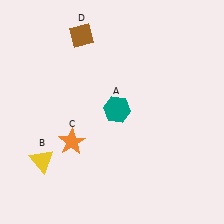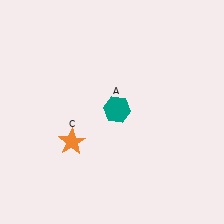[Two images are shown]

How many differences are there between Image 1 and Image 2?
There are 2 differences between the two images.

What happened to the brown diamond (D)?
The brown diamond (D) was removed in Image 2. It was in the top-left area of Image 1.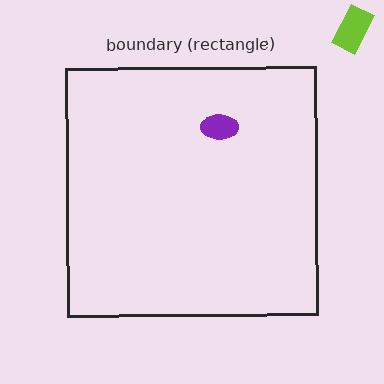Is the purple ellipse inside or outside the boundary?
Inside.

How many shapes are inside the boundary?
1 inside, 1 outside.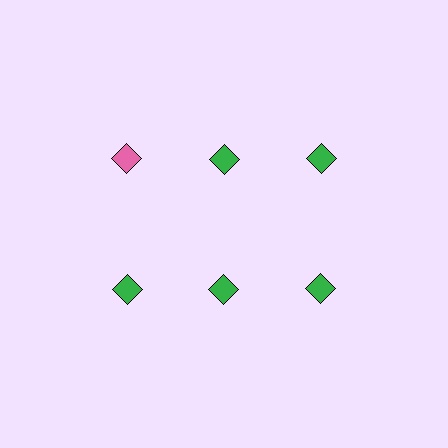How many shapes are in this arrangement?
There are 6 shapes arranged in a grid pattern.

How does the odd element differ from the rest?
It has a different color: pink instead of green.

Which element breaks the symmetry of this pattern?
The pink diamond in the top row, leftmost column breaks the symmetry. All other shapes are green diamonds.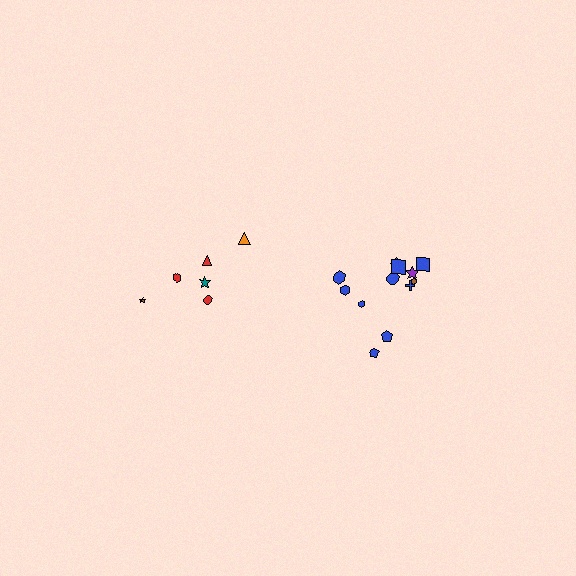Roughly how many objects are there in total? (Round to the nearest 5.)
Roughly 20 objects in total.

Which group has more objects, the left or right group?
The right group.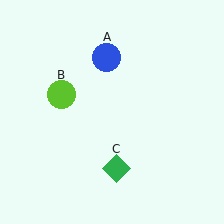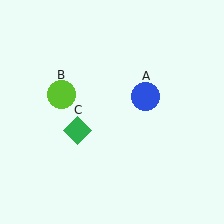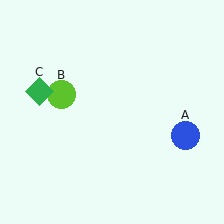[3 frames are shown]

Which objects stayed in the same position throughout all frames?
Lime circle (object B) remained stationary.